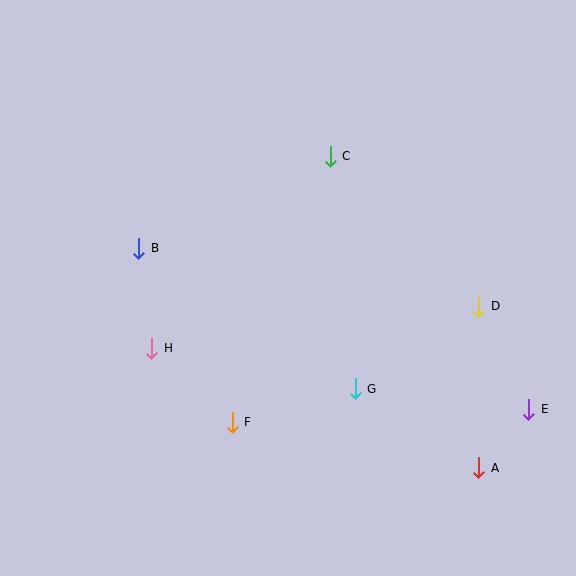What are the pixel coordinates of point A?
Point A is at (479, 468).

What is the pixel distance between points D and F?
The distance between D and F is 273 pixels.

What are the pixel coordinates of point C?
Point C is at (330, 156).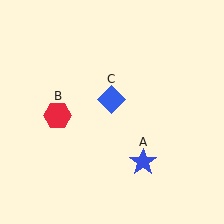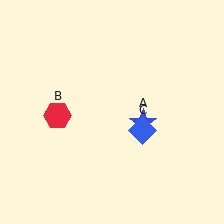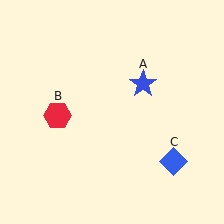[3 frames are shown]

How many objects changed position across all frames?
2 objects changed position: blue star (object A), blue diamond (object C).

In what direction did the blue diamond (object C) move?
The blue diamond (object C) moved down and to the right.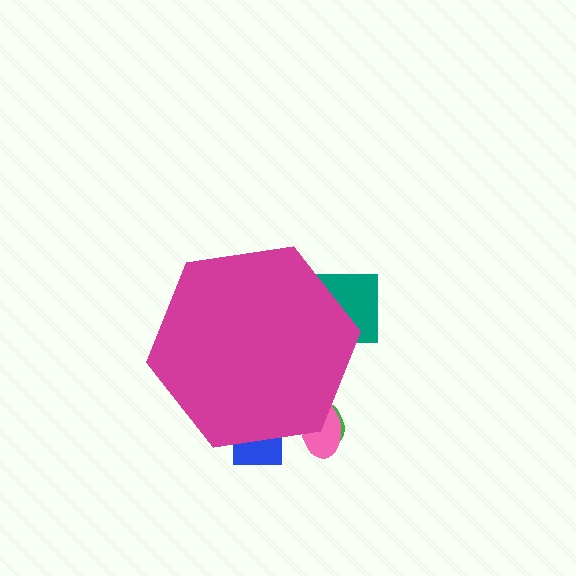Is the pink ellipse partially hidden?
Yes, the pink ellipse is partially hidden behind the magenta hexagon.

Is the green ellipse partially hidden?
Yes, the green ellipse is partially hidden behind the magenta hexagon.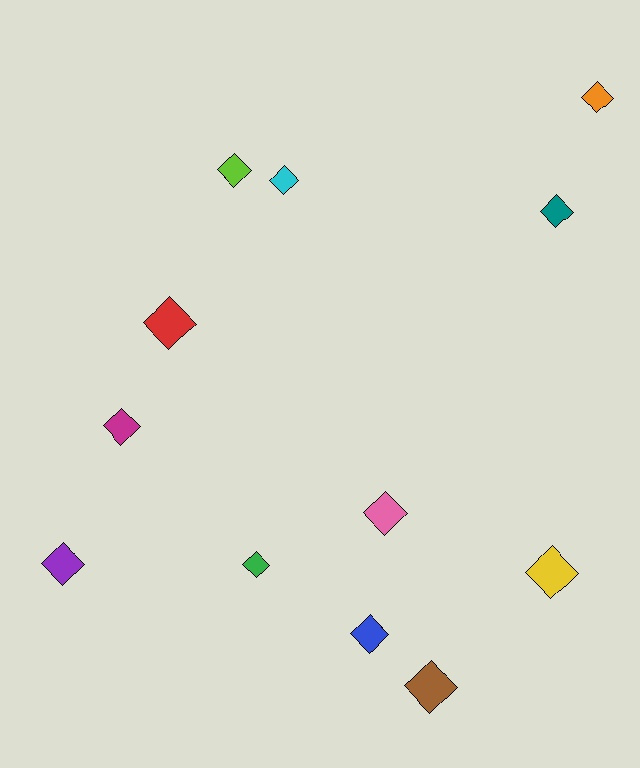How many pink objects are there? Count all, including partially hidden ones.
There is 1 pink object.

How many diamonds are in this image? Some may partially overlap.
There are 12 diamonds.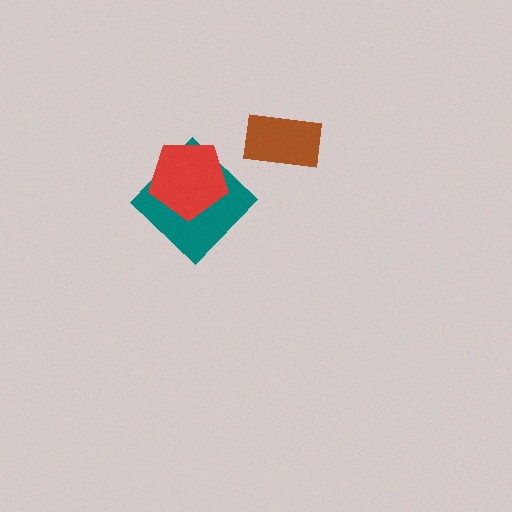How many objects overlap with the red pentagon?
1 object overlaps with the red pentagon.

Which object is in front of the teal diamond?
The red pentagon is in front of the teal diamond.